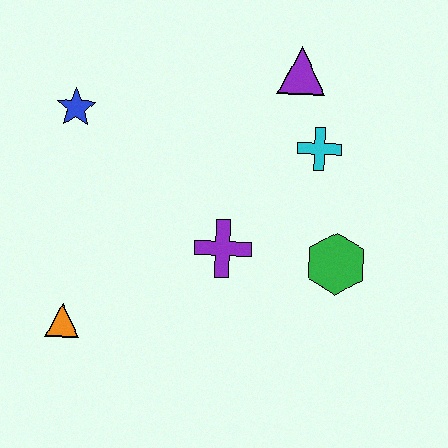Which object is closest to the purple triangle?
The cyan cross is closest to the purple triangle.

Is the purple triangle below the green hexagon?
No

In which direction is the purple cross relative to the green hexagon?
The purple cross is to the left of the green hexagon.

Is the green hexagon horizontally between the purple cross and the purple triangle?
No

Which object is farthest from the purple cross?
The blue star is farthest from the purple cross.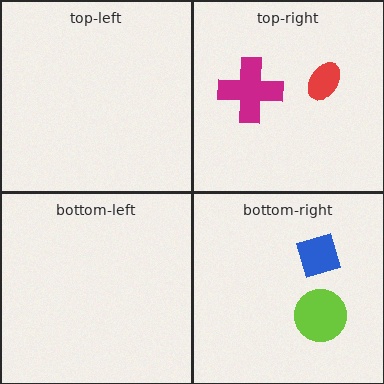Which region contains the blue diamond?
The bottom-right region.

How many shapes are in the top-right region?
2.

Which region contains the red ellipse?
The top-right region.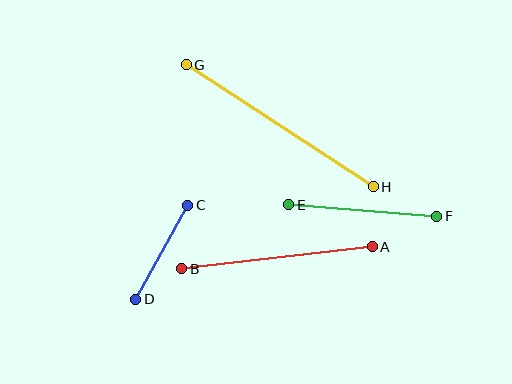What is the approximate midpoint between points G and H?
The midpoint is at approximately (280, 126) pixels.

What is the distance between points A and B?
The distance is approximately 192 pixels.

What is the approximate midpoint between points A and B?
The midpoint is at approximately (277, 258) pixels.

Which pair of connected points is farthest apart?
Points G and H are farthest apart.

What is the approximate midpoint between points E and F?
The midpoint is at approximately (363, 210) pixels.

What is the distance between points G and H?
The distance is approximately 223 pixels.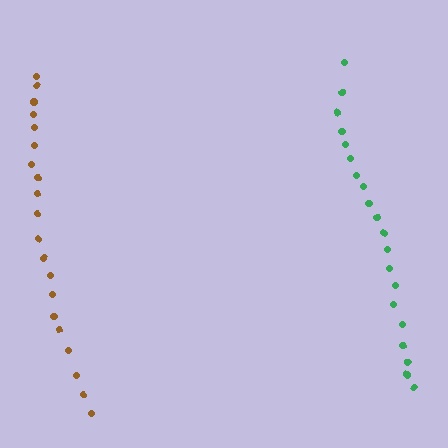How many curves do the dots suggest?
There are 2 distinct paths.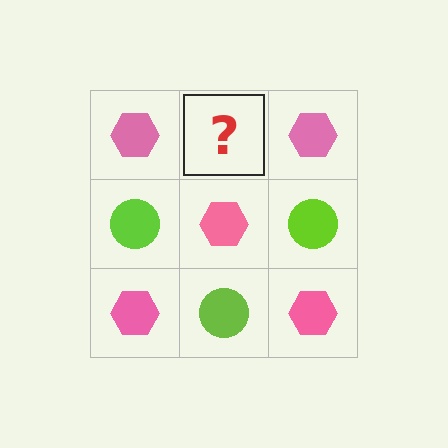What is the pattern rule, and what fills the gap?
The rule is that it alternates pink hexagon and lime circle in a checkerboard pattern. The gap should be filled with a lime circle.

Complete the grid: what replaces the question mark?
The question mark should be replaced with a lime circle.